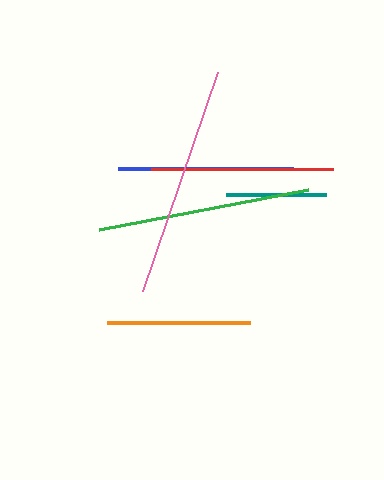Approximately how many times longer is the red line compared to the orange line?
The red line is approximately 1.3 times the length of the orange line.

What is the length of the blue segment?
The blue segment is approximately 175 pixels long.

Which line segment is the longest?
The pink line is the longest at approximately 231 pixels.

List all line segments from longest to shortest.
From longest to shortest: pink, green, red, blue, orange, teal.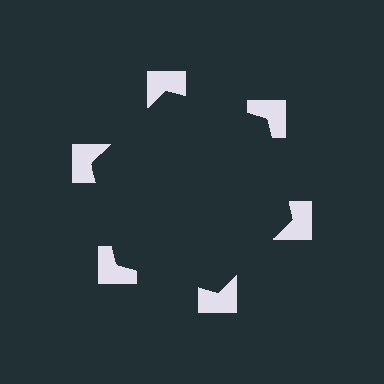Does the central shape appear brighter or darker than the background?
It typically appears slightly darker than the background, even though no actual brightness change is drawn.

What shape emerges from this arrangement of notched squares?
An illusory hexagon — its edges are inferred from the aligned wedge cuts in the notched squares, not physically drawn.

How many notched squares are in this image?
There are 6 — one at each vertex of the illusory hexagon.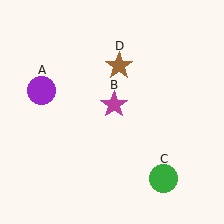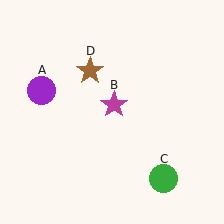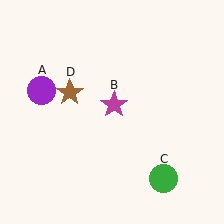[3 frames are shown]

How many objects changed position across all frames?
1 object changed position: brown star (object D).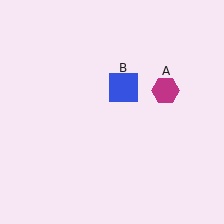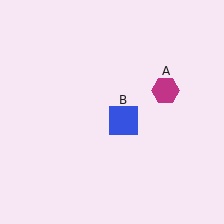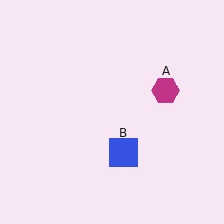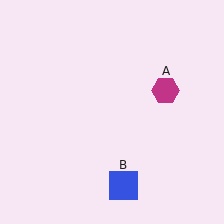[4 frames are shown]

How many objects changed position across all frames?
1 object changed position: blue square (object B).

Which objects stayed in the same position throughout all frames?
Magenta hexagon (object A) remained stationary.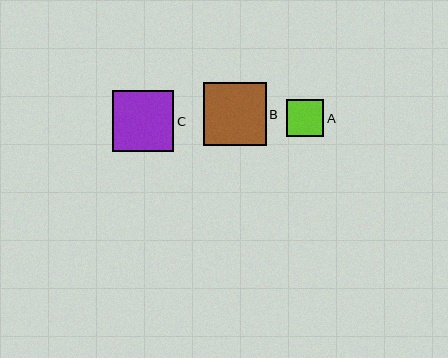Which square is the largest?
Square B is the largest with a size of approximately 63 pixels.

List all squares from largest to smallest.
From largest to smallest: B, C, A.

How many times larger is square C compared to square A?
Square C is approximately 1.6 times the size of square A.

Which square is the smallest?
Square A is the smallest with a size of approximately 37 pixels.